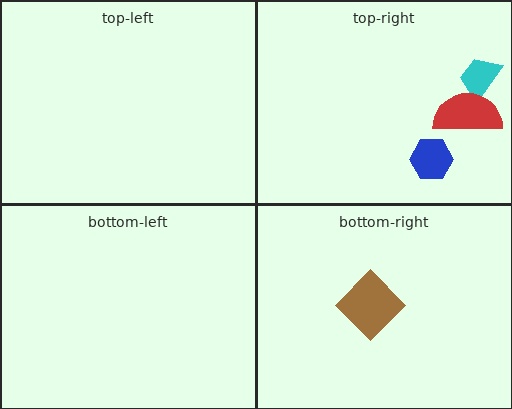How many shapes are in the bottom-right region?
1.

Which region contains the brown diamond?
The bottom-right region.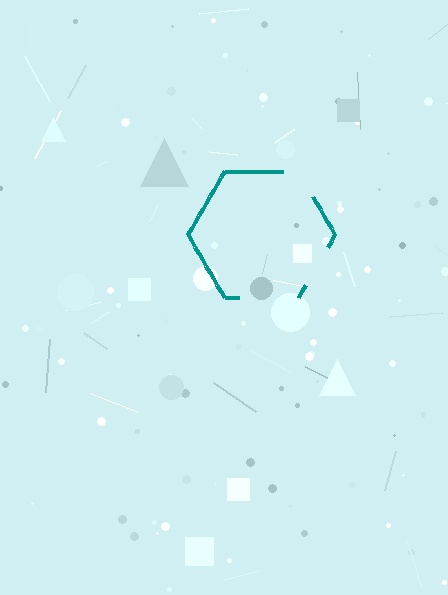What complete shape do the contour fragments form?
The contour fragments form a hexagon.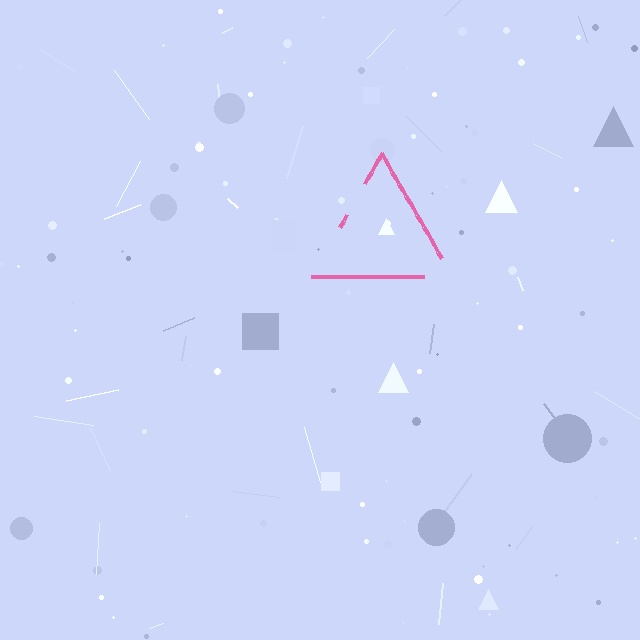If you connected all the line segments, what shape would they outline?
They would outline a triangle.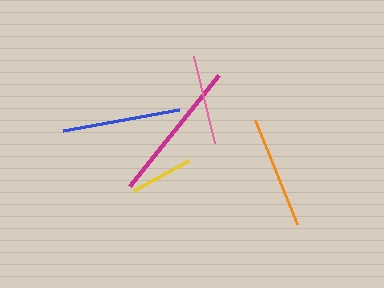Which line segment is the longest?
The magenta line is the longest at approximately 142 pixels.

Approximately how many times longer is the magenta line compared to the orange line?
The magenta line is approximately 1.3 times the length of the orange line.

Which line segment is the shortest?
The yellow line is the shortest at approximately 63 pixels.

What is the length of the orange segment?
The orange segment is approximately 112 pixels long.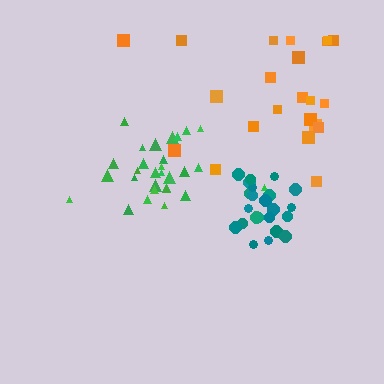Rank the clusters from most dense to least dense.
teal, green, orange.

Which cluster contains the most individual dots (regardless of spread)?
Green (30).